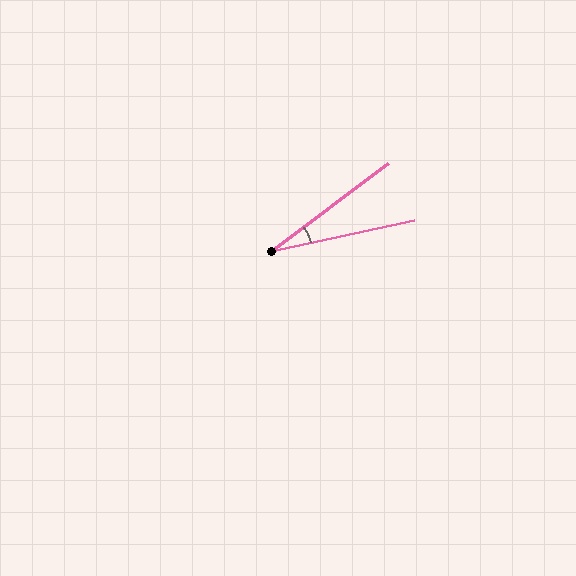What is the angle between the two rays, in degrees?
Approximately 25 degrees.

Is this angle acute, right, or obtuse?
It is acute.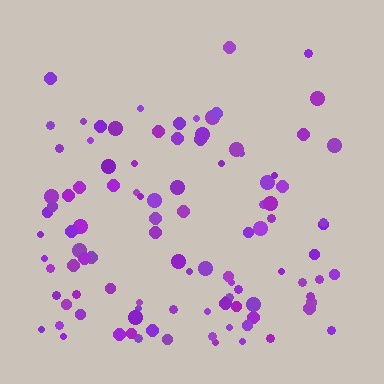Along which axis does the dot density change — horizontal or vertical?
Vertical.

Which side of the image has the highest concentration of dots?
The bottom.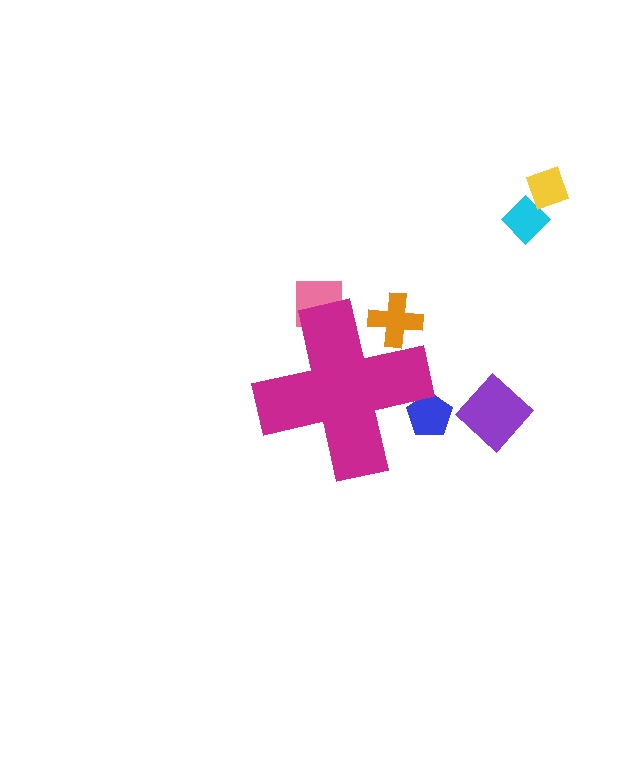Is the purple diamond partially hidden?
No, the purple diamond is fully visible.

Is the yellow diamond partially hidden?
No, the yellow diamond is fully visible.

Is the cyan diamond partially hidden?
No, the cyan diamond is fully visible.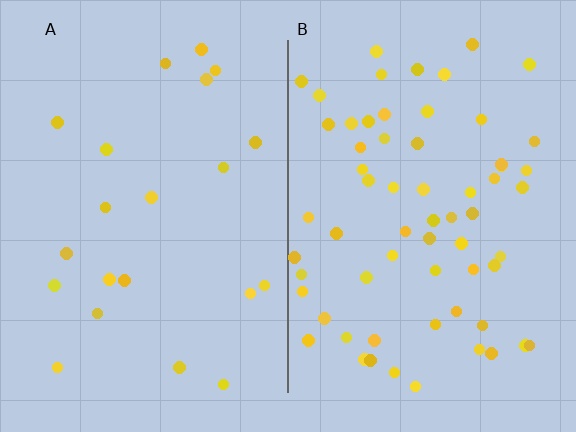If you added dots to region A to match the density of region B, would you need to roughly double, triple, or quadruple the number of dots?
Approximately triple.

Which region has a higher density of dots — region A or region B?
B (the right).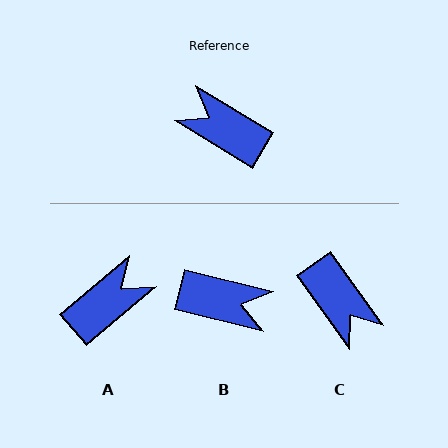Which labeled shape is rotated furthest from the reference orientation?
B, about 162 degrees away.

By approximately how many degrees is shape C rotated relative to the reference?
Approximately 157 degrees counter-clockwise.